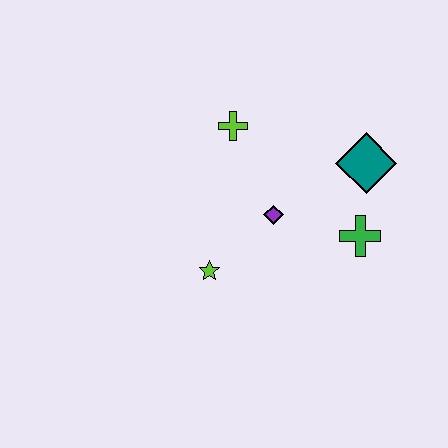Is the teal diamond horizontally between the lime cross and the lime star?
No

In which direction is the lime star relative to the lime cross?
The lime star is below the lime cross.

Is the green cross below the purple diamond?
Yes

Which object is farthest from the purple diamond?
The teal diamond is farthest from the purple diamond.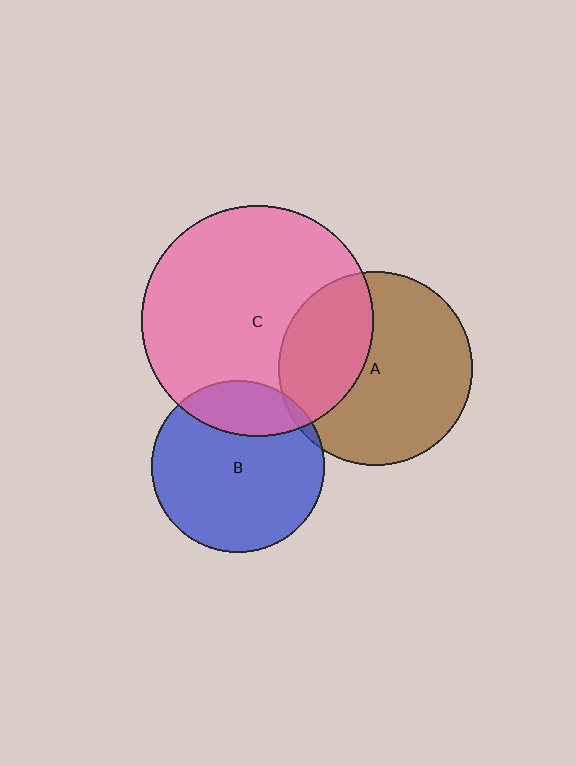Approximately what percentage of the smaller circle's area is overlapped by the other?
Approximately 20%.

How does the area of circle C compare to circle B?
Approximately 1.8 times.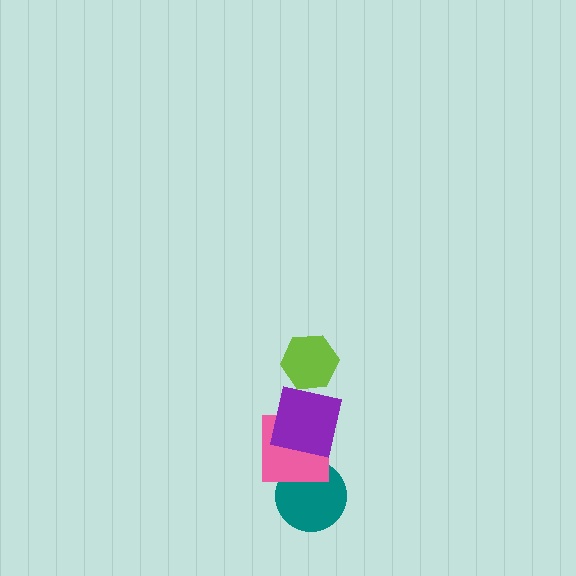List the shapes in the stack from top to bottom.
From top to bottom: the lime hexagon, the purple square, the pink square, the teal circle.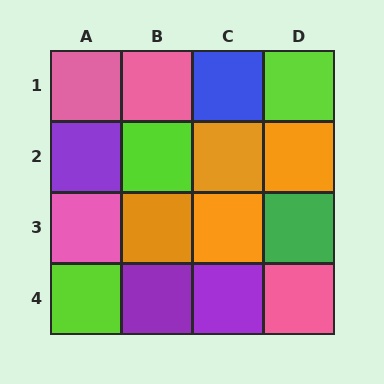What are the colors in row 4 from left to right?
Lime, purple, purple, pink.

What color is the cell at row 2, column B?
Lime.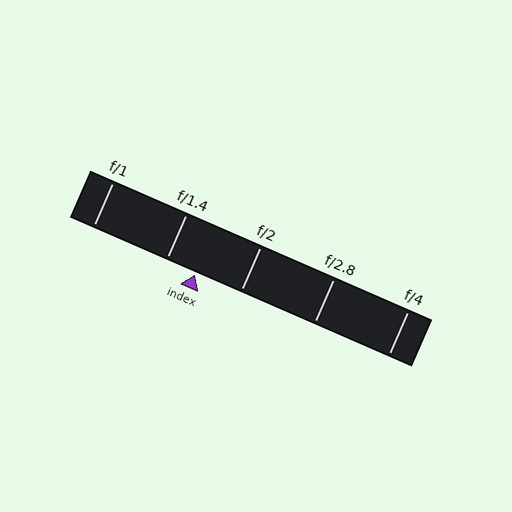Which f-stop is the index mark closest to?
The index mark is closest to f/1.4.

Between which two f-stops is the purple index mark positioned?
The index mark is between f/1.4 and f/2.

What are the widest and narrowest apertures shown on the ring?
The widest aperture shown is f/1 and the narrowest is f/4.